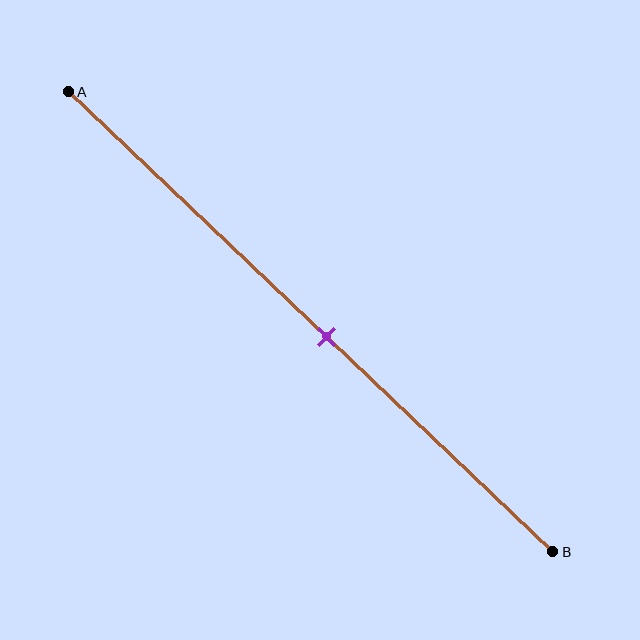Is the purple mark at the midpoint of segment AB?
No, the mark is at about 55% from A, not at the 50% midpoint.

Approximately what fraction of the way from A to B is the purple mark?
The purple mark is approximately 55% of the way from A to B.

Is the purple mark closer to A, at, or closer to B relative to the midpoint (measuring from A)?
The purple mark is closer to point B than the midpoint of segment AB.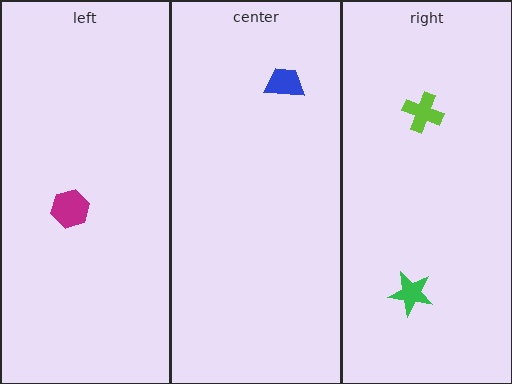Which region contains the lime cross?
The right region.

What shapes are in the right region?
The green star, the lime cross.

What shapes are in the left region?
The magenta hexagon.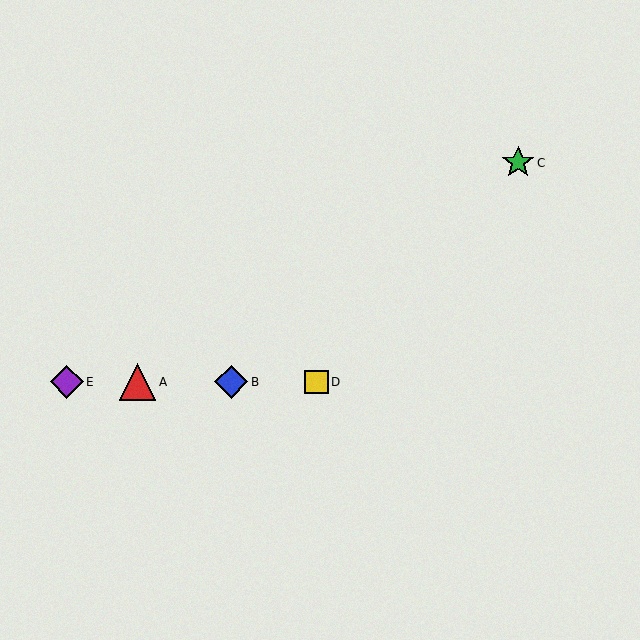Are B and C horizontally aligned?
No, B is at y≈382 and C is at y≈163.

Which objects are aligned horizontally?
Objects A, B, D, E are aligned horizontally.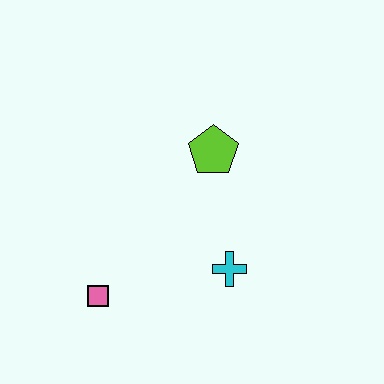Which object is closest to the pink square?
The cyan cross is closest to the pink square.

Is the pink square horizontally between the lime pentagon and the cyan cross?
No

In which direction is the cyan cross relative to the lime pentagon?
The cyan cross is below the lime pentagon.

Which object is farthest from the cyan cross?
The pink square is farthest from the cyan cross.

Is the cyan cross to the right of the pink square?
Yes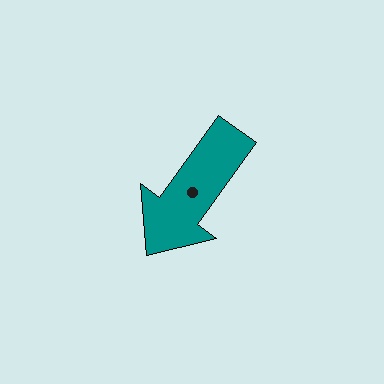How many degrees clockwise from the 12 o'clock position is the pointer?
Approximately 215 degrees.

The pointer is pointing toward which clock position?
Roughly 7 o'clock.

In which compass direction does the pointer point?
Southwest.